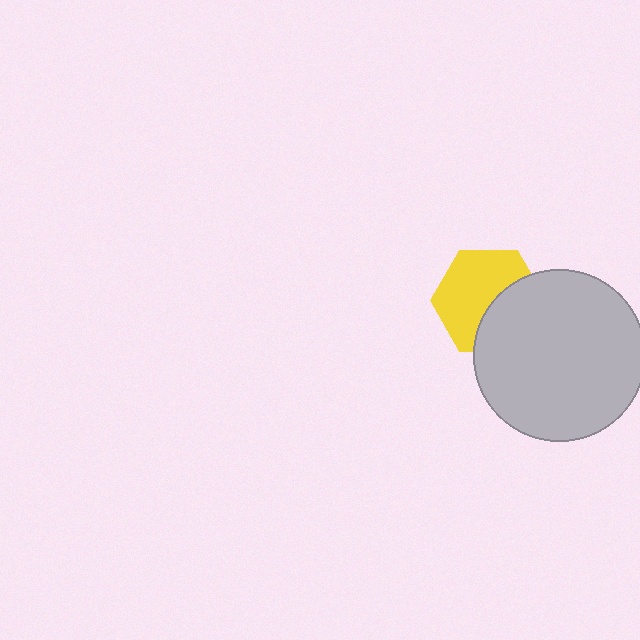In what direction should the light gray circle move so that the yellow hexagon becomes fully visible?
The light gray circle should move toward the lower-right. That is the shortest direction to clear the overlap and leave the yellow hexagon fully visible.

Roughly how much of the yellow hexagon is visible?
About half of it is visible (roughly 61%).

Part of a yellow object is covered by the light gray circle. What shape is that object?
It is a hexagon.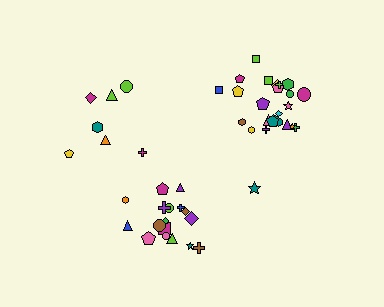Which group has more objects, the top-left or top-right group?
The top-right group.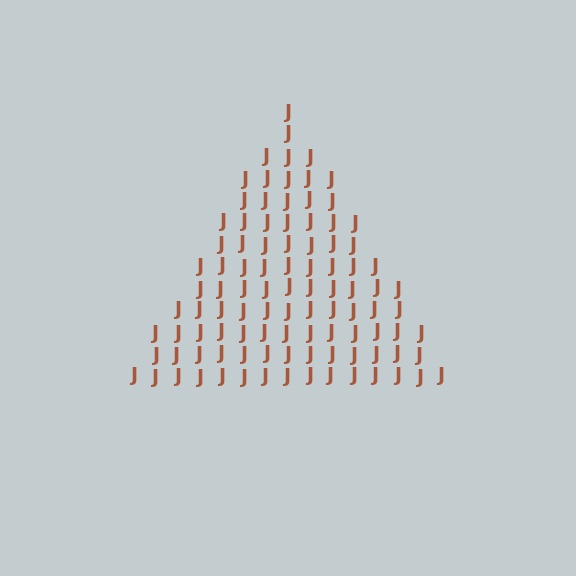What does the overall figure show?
The overall figure shows a triangle.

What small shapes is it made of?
It is made of small letter J's.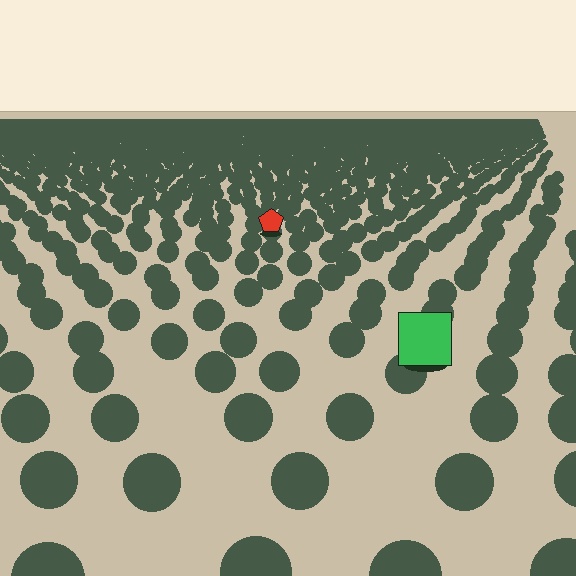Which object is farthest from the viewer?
The red pentagon is farthest from the viewer. It appears smaller and the ground texture around it is denser.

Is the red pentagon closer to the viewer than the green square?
No. The green square is closer — you can tell from the texture gradient: the ground texture is coarser near it.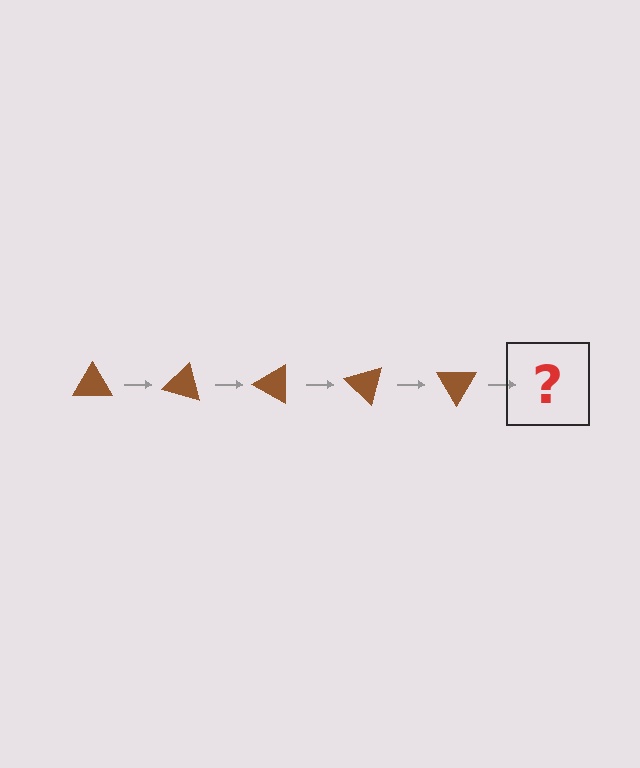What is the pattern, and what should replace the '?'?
The pattern is that the triangle rotates 15 degrees each step. The '?' should be a brown triangle rotated 75 degrees.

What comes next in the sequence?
The next element should be a brown triangle rotated 75 degrees.